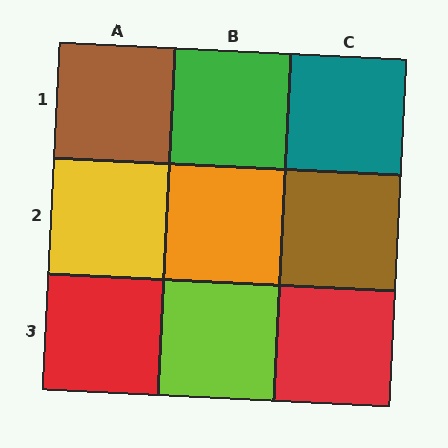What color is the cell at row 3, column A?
Red.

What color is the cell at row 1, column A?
Brown.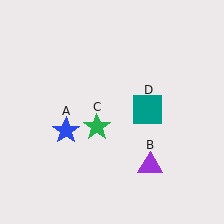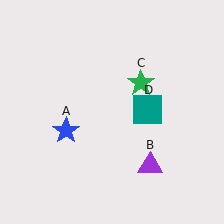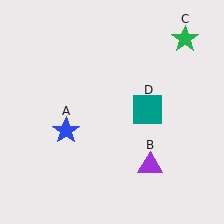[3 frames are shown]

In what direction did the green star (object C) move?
The green star (object C) moved up and to the right.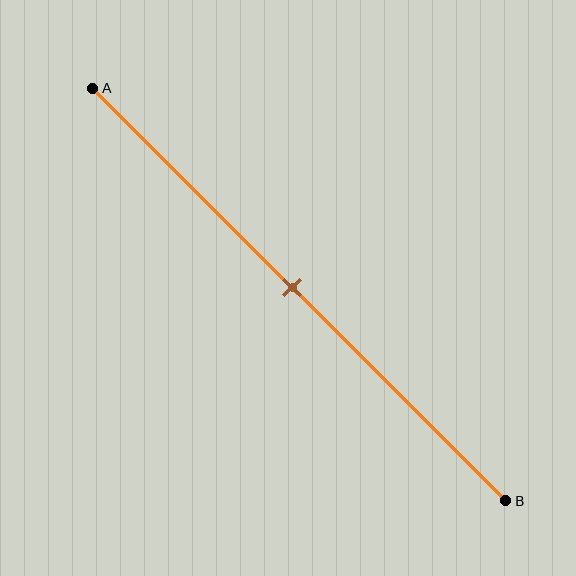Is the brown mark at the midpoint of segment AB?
Yes, the mark is approximately at the midpoint.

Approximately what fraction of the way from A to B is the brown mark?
The brown mark is approximately 50% of the way from A to B.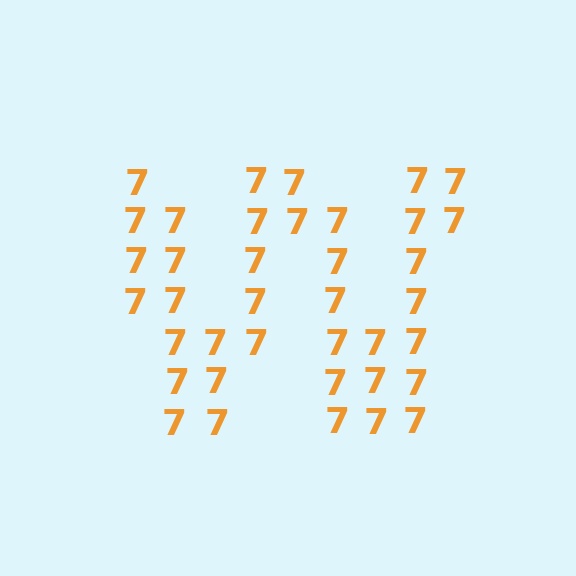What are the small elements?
The small elements are digit 7's.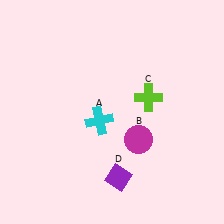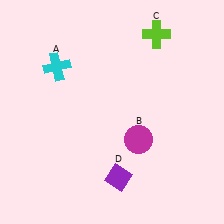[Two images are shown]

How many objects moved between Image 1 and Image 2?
2 objects moved between the two images.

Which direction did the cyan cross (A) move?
The cyan cross (A) moved up.